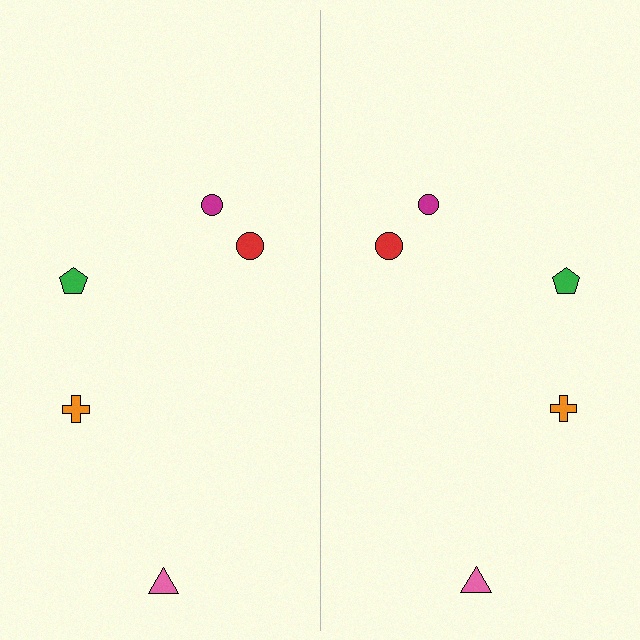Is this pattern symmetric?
Yes, this pattern has bilateral (reflection) symmetry.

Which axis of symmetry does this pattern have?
The pattern has a vertical axis of symmetry running through the center of the image.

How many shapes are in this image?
There are 10 shapes in this image.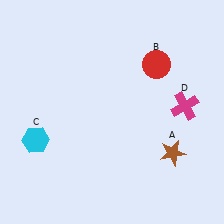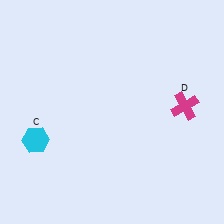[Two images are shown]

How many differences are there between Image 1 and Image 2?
There are 2 differences between the two images.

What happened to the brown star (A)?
The brown star (A) was removed in Image 2. It was in the bottom-right area of Image 1.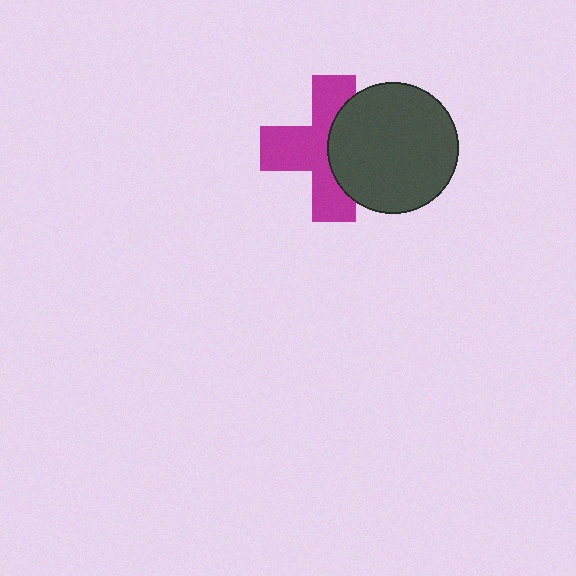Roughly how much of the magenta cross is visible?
About half of it is visible (roughly 59%).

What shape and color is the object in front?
The object in front is a dark gray circle.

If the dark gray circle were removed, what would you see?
You would see the complete magenta cross.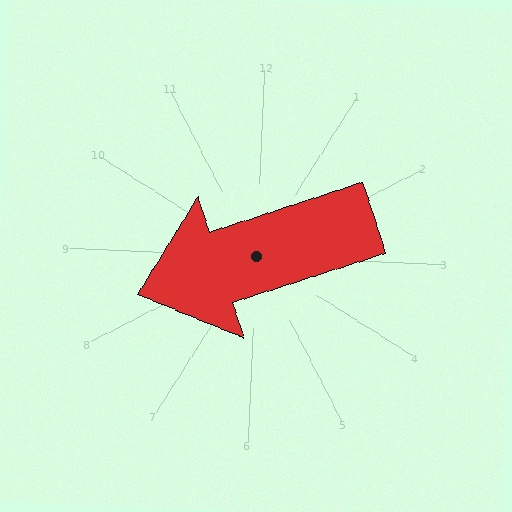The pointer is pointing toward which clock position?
Roughly 8 o'clock.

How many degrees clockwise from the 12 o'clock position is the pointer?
Approximately 249 degrees.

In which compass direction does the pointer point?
West.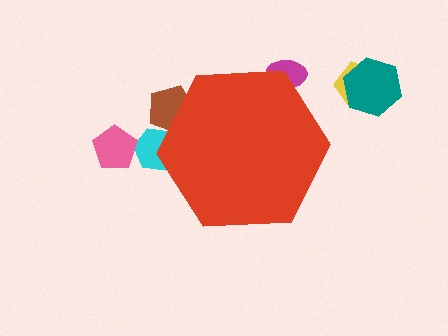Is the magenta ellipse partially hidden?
Yes, the magenta ellipse is partially hidden behind the red hexagon.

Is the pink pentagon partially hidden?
No, the pink pentagon is fully visible.